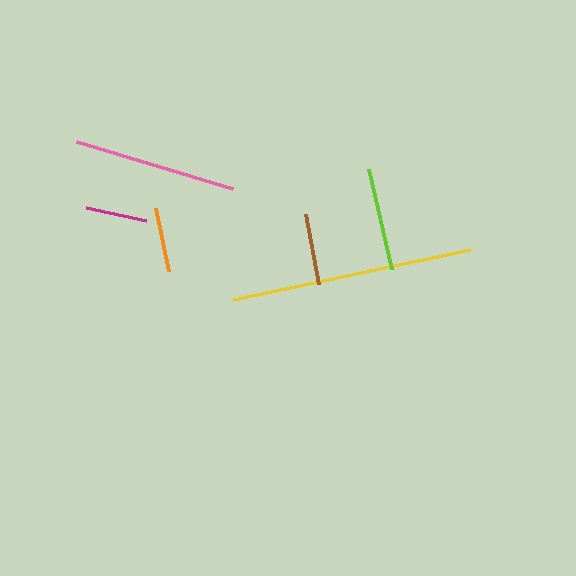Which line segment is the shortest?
The magenta line is the shortest at approximately 61 pixels.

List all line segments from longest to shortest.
From longest to shortest: yellow, pink, lime, brown, orange, magenta.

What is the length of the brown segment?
The brown segment is approximately 72 pixels long.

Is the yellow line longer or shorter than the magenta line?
The yellow line is longer than the magenta line.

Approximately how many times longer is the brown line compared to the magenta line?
The brown line is approximately 1.2 times the length of the magenta line.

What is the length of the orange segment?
The orange segment is approximately 64 pixels long.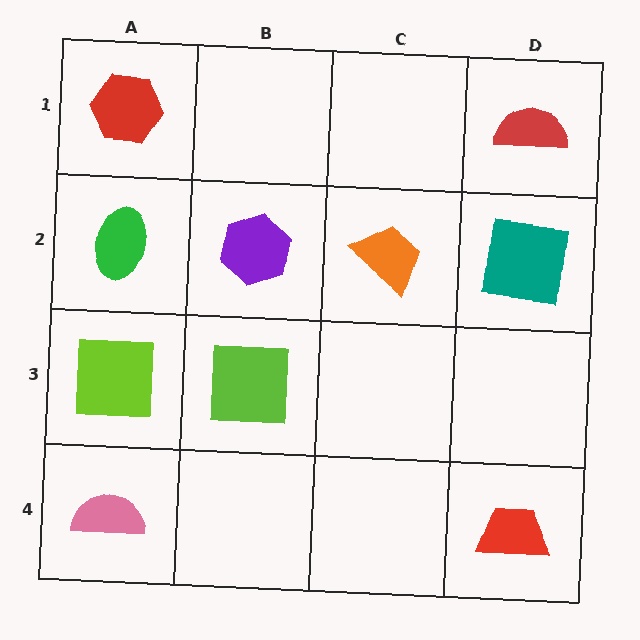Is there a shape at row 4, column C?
No, that cell is empty.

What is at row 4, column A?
A pink semicircle.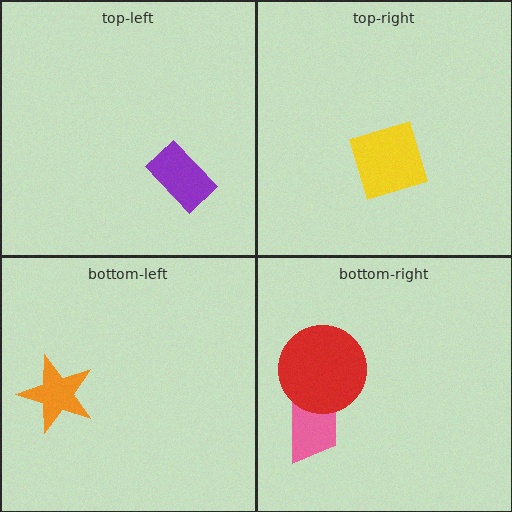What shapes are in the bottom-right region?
The pink trapezoid, the red circle.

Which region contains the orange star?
The bottom-left region.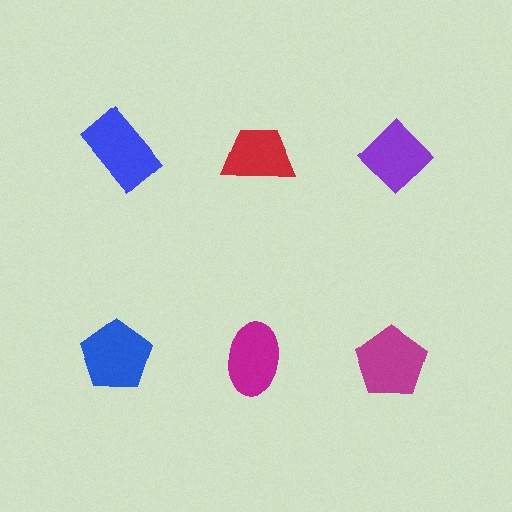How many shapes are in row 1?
3 shapes.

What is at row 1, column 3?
A purple diamond.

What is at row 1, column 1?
A blue rectangle.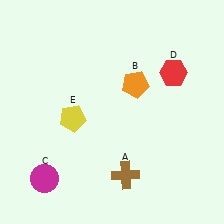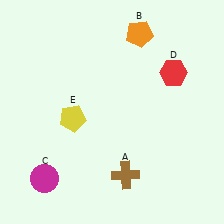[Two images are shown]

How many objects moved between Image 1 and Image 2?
1 object moved between the two images.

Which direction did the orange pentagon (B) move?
The orange pentagon (B) moved up.